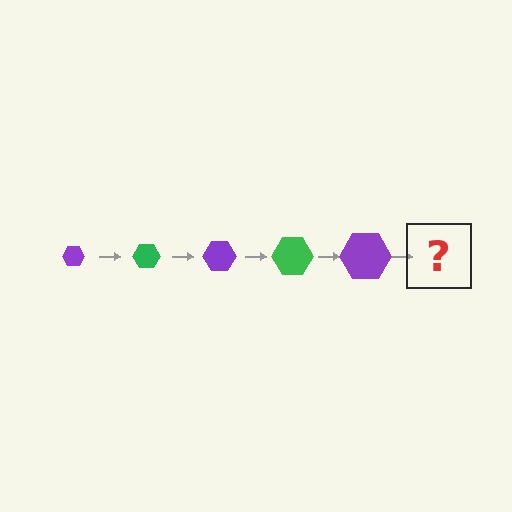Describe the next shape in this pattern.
It should be a green hexagon, larger than the previous one.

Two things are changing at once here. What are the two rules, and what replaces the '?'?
The two rules are that the hexagon grows larger each step and the color cycles through purple and green. The '?' should be a green hexagon, larger than the previous one.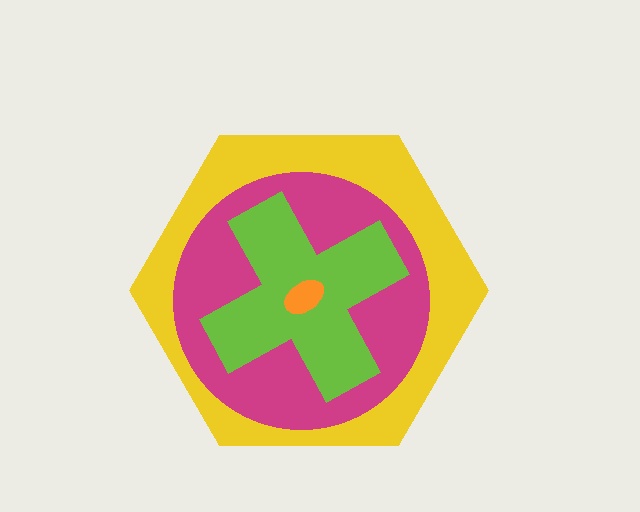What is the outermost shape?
The yellow hexagon.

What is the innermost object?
The orange ellipse.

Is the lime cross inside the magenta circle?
Yes.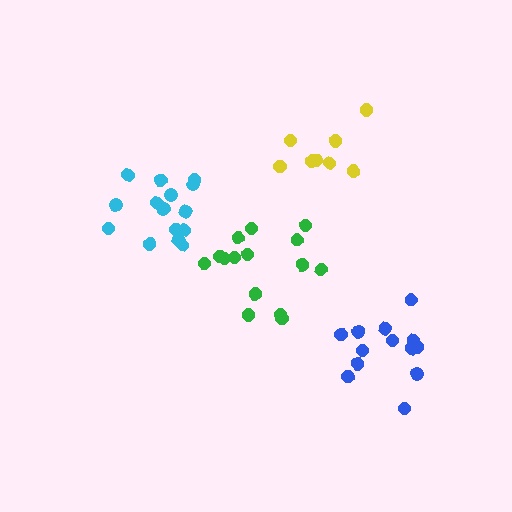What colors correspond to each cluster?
The clusters are colored: yellow, green, cyan, blue.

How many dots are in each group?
Group 1: 9 dots, Group 2: 15 dots, Group 3: 15 dots, Group 4: 13 dots (52 total).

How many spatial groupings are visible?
There are 4 spatial groupings.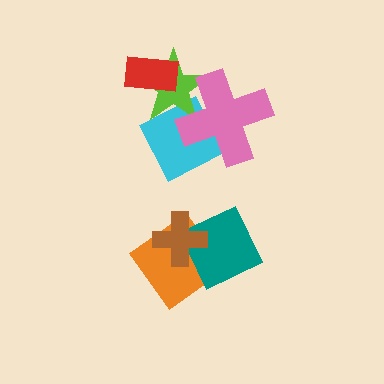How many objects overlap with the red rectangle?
1 object overlaps with the red rectangle.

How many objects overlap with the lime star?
3 objects overlap with the lime star.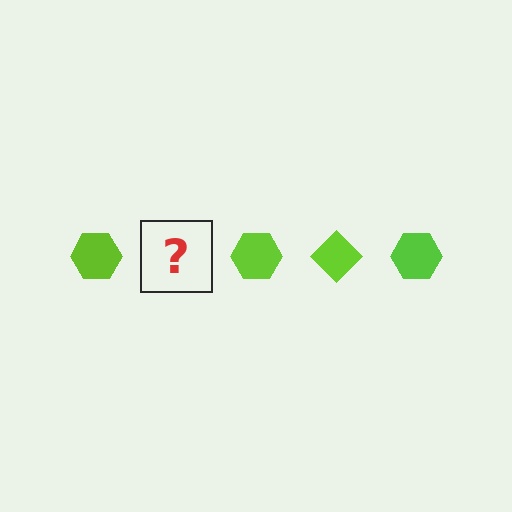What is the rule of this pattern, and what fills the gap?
The rule is that the pattern cycles through hexagon, diamond shapes in lime. The gap should be filled with a lime diamond.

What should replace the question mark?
The question mark should be replaced with a lime diamond.